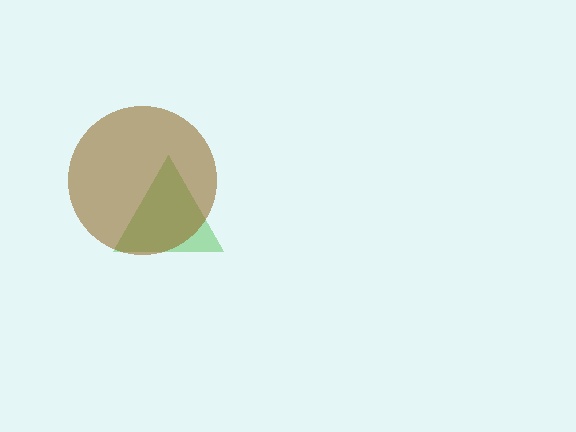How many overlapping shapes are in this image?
There are 2 overlapping shapes in the image.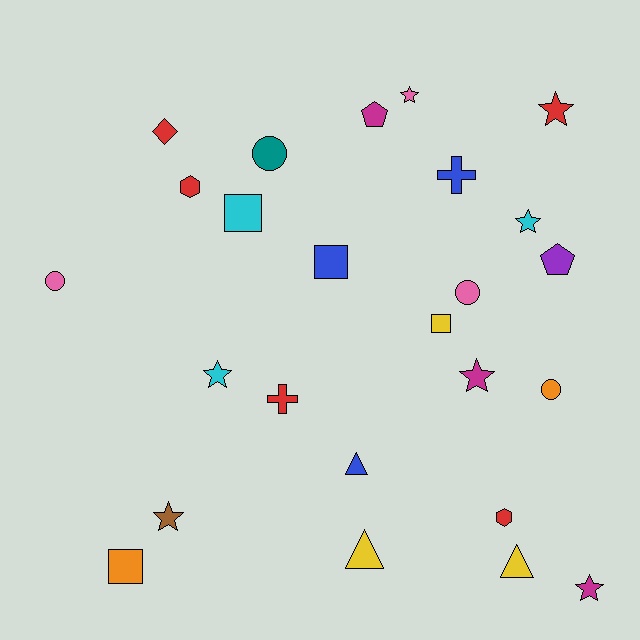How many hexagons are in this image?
There are 2 hexagons.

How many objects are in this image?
There are 25 objects.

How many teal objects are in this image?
There is 1 teal object.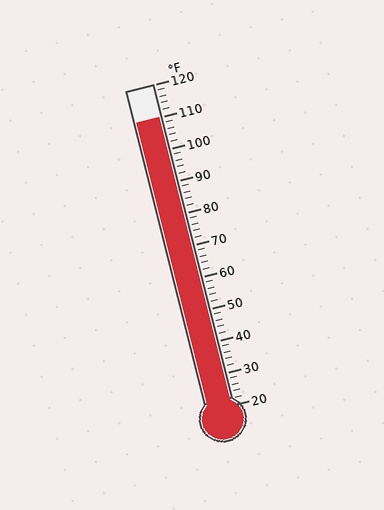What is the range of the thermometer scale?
The thermometer scale ranges from 20°F to 120°F.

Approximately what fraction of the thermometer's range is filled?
The thermometer is filled to approximately 90% of its range.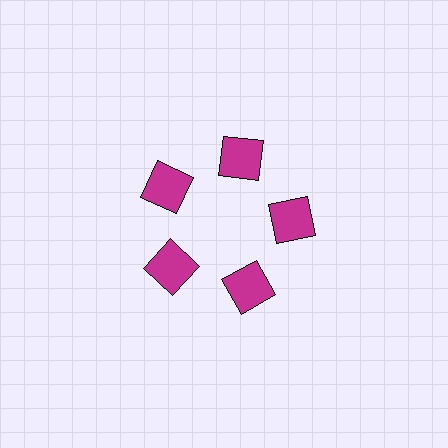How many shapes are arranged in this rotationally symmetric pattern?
There are 5 shapes, arranged in 5 groups of 1.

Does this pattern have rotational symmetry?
Yes, this pattern has 5-fold rotational symmetry. It looks the same after rotating 72 degrees around the center.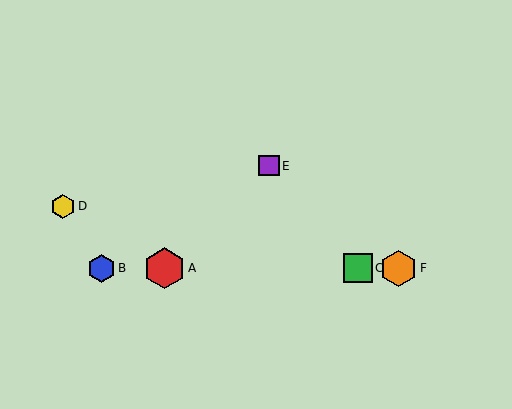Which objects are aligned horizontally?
Objects A, B, C, F are aligned horizontally.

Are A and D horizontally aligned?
No, A is at y≈268 and D is at y≈206.